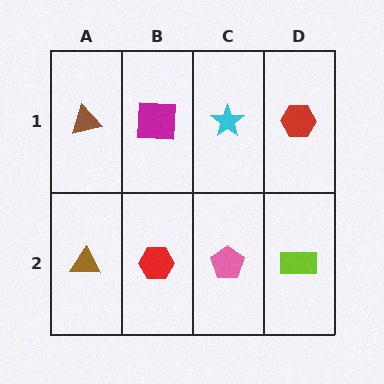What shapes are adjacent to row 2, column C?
A cyan star (row 1, column C), a red hexagon (row 2, column B), a lime rectangle (row 2, column D).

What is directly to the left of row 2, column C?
A red hexagon.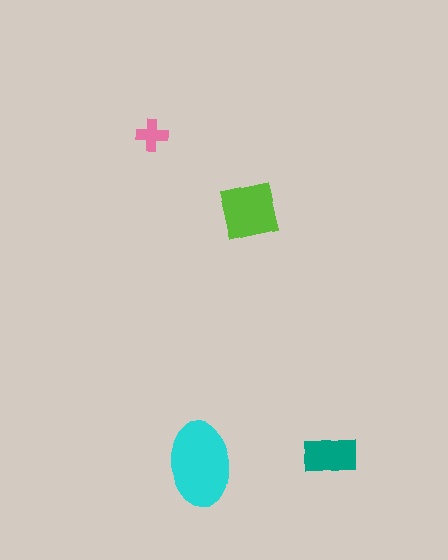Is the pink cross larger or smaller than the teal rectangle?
Smaller.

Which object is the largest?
The cyan ellipse.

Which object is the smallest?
The pink cross.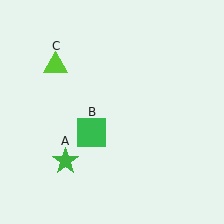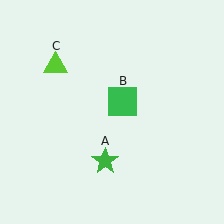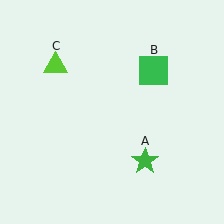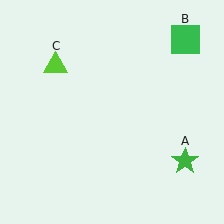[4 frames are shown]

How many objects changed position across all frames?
2 objects changed position: green star (object A), green square (object B).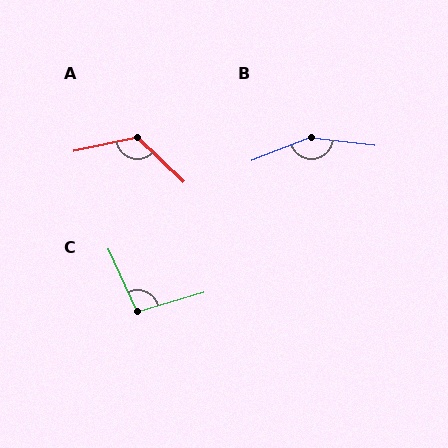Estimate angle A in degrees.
Approximately 124 degrees.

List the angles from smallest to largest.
C (98°), A (124°), B (152°).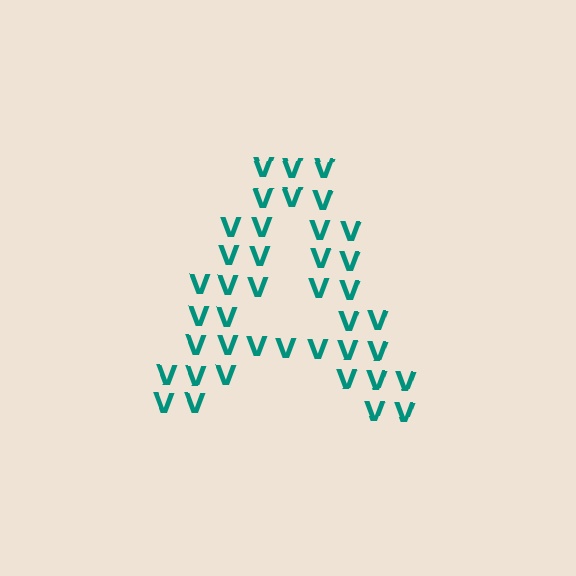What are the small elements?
The small elements are letter V's.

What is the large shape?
The large shape is the letter A.